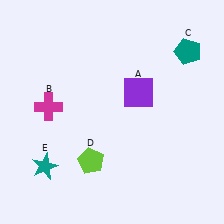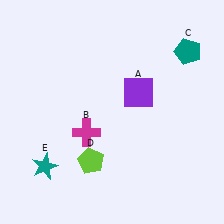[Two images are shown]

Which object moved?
The magenta cross (B) moved right.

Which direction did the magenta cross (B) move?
The magenta cross (B) moved right.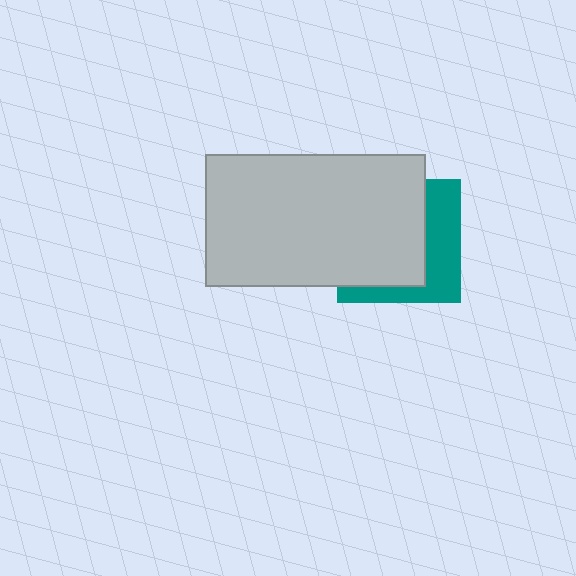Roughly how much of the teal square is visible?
A small part of it is visible (roughly 38%).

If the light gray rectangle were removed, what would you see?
You would see the complete teal square.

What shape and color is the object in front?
The object in front is a light gray rectangle.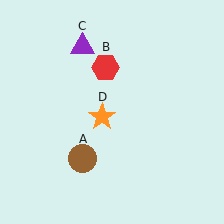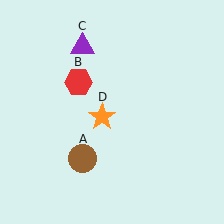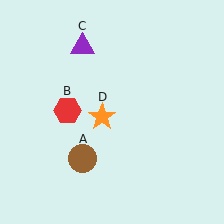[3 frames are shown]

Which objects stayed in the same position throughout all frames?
Brown circle (object A) and purple triangle (object C) and orange star (object D) remained stationary.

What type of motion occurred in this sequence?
The red hexagon (object B) rotated counterclockwise around the center of the scene.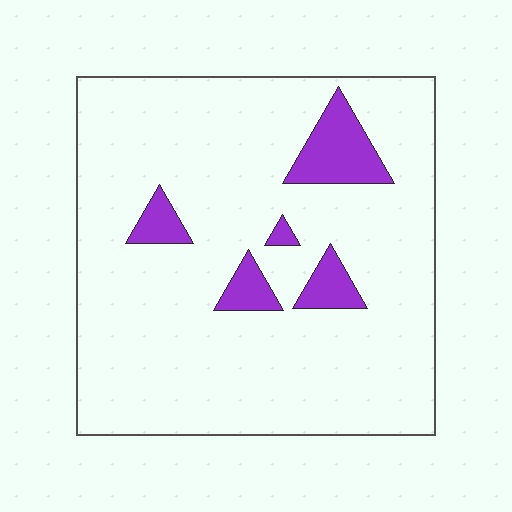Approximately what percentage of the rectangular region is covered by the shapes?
Approximately 10%.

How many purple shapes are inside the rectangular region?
5.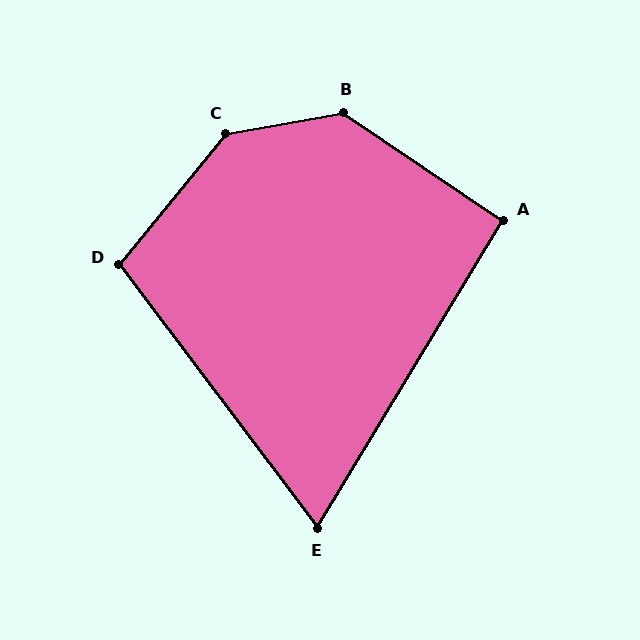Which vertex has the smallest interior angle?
E, at approximately 68 degrees.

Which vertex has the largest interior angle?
C, at approximately 140 degrees.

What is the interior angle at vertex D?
Approximately 104 degrees (obtuse).